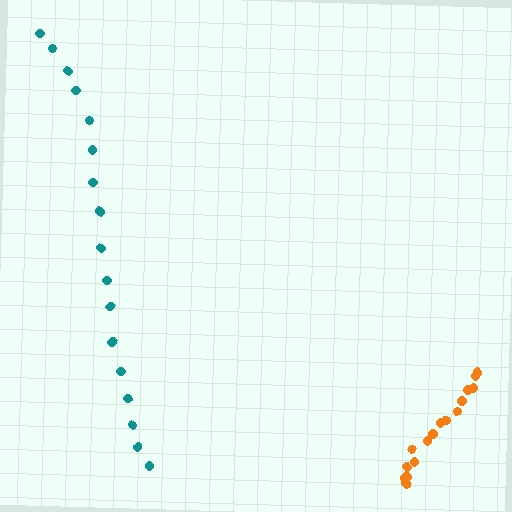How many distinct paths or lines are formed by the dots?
There are 2 distinct paths.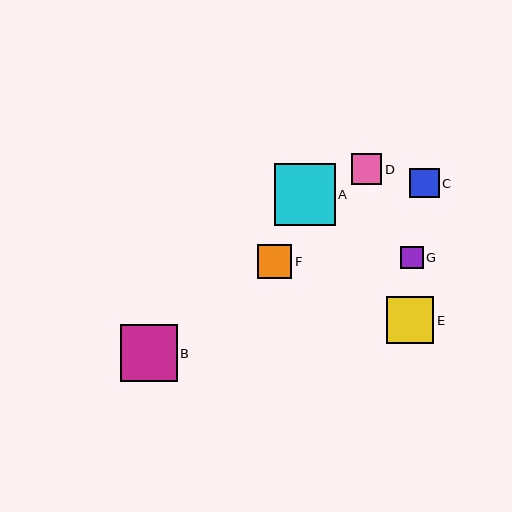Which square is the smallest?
Square G is the smallest with a size of approximately 22 pixels.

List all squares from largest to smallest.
From largest to smallest: A, B, E, F, D, C, G.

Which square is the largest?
Square A is the largest with a size of approximately 61 pixels.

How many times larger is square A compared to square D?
Square A is approximately 2.0 times the size of square D.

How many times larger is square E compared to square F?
Square E is approximately 1.4 times the size of square F.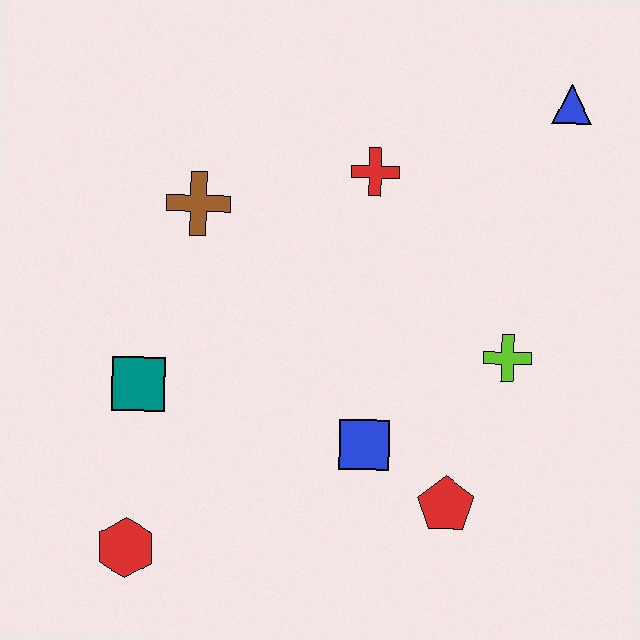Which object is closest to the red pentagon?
The blue square is closest to the red pentagon.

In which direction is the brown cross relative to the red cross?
The brown cross is to the left of the red cross.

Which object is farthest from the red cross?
The red hexagon is farthest from the red cross.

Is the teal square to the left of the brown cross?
Yes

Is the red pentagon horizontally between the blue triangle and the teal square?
Yes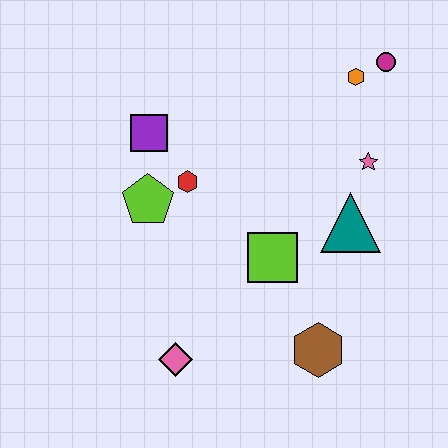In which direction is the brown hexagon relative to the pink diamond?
The brown hexagon is to the right of the pink diamond.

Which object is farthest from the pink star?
The pink diamond is farthest from the pink star.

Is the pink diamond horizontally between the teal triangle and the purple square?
Yes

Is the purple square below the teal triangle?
No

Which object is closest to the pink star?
The teal triangle is closest to the pink star.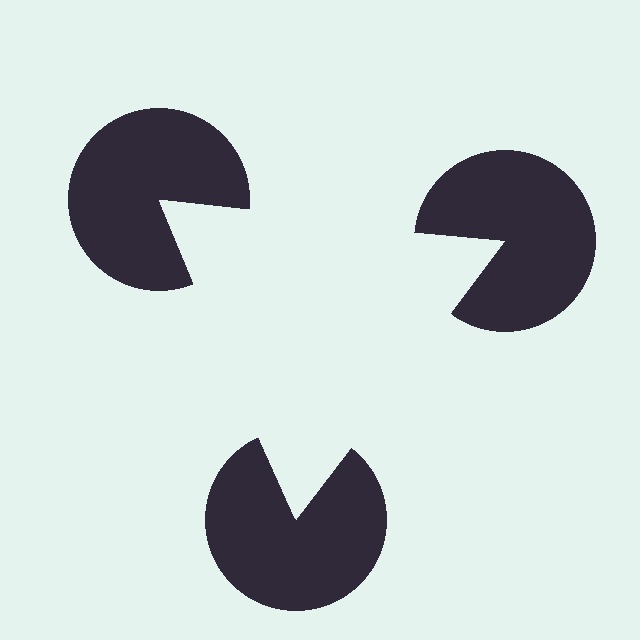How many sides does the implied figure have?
3 sides.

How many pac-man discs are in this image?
There are 3 — one at each vertex of the illusory triangle.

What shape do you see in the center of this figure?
An illusory triangle — its edges are inferred from the aligned wedge cuts in the pac-man discs, not physically drawn.